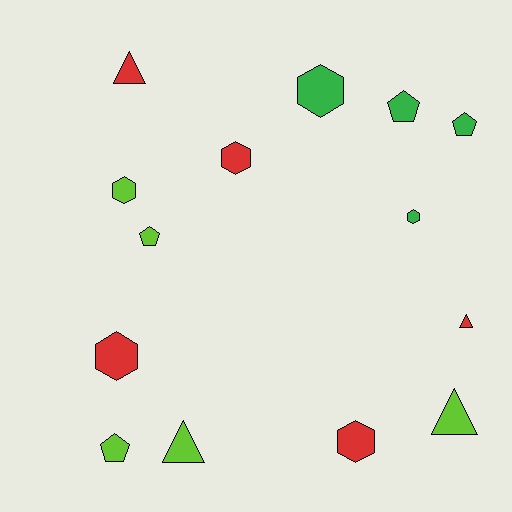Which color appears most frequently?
Lime, with 5 objects.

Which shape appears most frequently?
Hexagon, with 6 objects.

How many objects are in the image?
There are 14 objects.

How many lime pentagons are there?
There are 2 lime pentagons.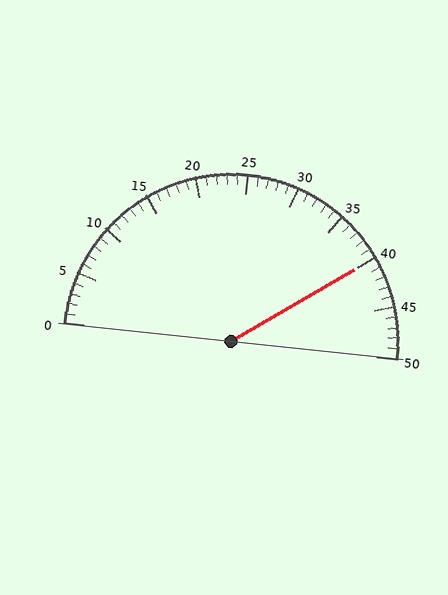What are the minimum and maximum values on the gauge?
The gauge ranges from 0 to 50.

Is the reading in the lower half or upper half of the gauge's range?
The reading is in the upper half of the range (0 to 50).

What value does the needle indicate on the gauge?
The needle indicates approximately 40.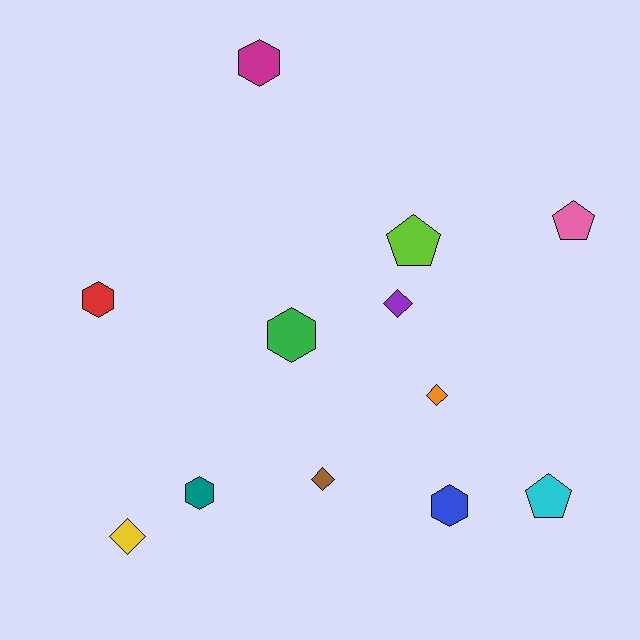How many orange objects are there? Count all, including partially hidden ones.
There is 1 orange object.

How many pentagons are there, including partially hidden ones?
There are 3 pentagons.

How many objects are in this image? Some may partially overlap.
There are 12 objects.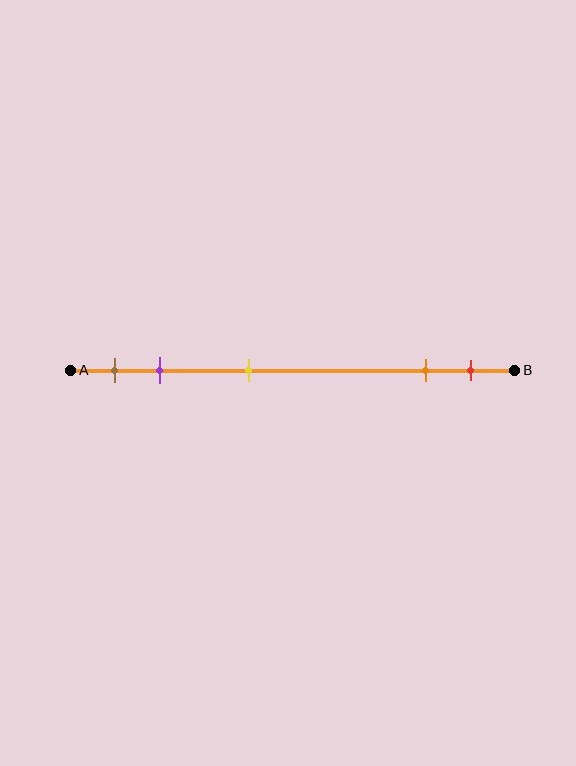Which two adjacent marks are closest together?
The orange and red marks are the closest adjacent pair.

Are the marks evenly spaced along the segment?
No, the marks are not evenly spaced.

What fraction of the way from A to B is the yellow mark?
The yellow mark is approximately 40% (0.4) of the way from A to B.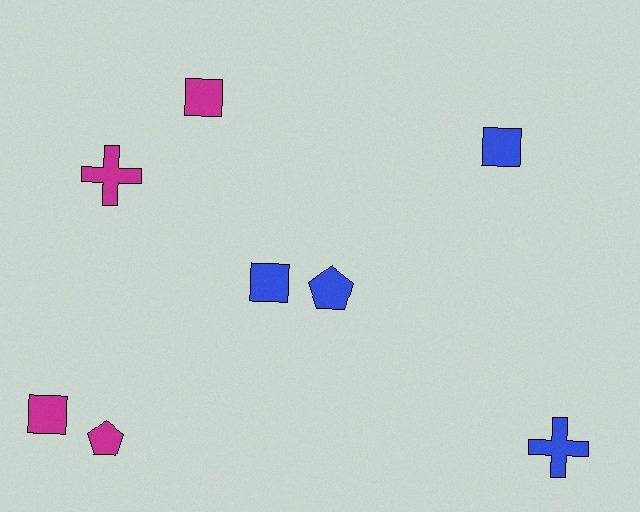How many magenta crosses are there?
There is 1 magenta cross.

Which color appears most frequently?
Blue, with 4 objects.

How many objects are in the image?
There are 8 objects.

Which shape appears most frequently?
Square, with 4 objects.